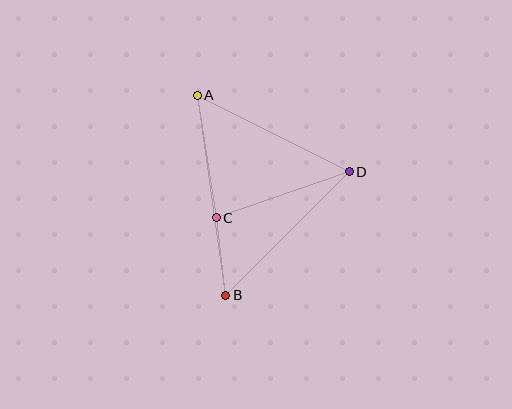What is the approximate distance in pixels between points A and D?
The distance between A and D is approximately 170 pixels.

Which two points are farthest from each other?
Points A and B are farthest from each other.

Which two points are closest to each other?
Points B and C are closest to each other.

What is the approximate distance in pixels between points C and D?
The distance between C and D is approximately 141 pixels.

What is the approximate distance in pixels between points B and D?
The distance between B and D is approximately 174 pixels.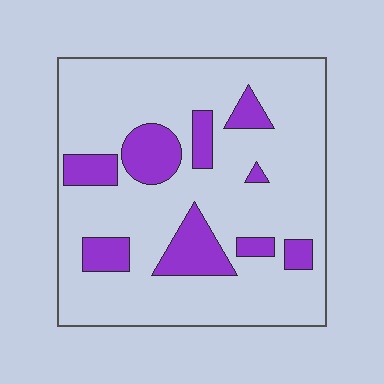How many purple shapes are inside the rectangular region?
9.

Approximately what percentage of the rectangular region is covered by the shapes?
Approximately 20%.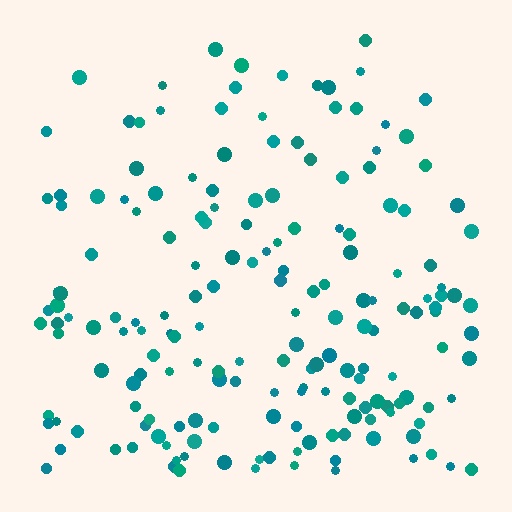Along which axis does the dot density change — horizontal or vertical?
Vertical.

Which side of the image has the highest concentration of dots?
The bottom.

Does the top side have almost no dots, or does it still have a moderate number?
Still a moderate number, just noticeably fewer than the bottom.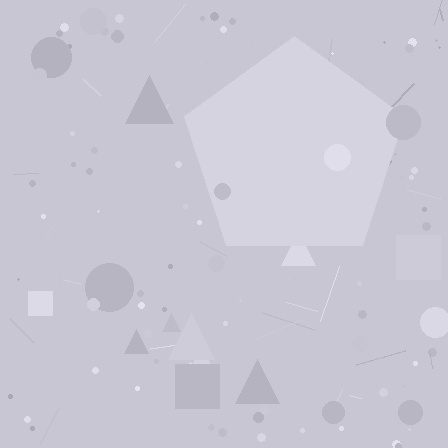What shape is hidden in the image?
A pentagon is hidden in the image.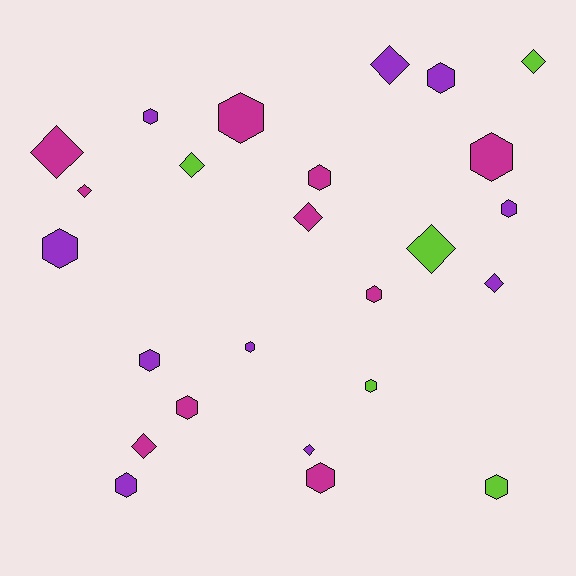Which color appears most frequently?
Purple, with 10 objects.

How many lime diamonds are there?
There are 3 lime diamonds.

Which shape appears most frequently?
Hexagon, with 15 objects.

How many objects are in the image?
There are 25 objects.